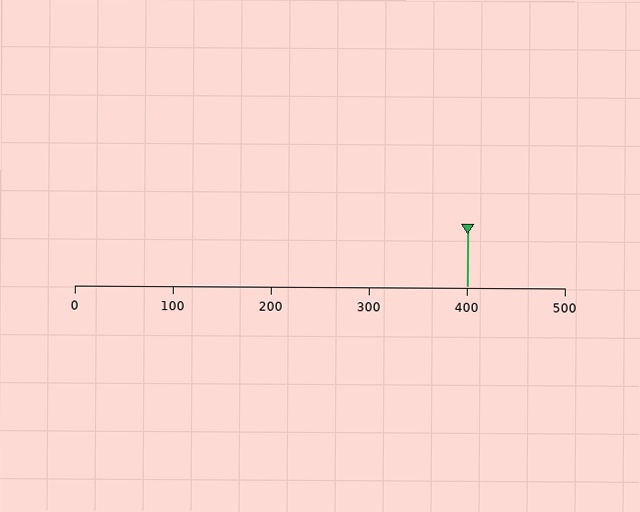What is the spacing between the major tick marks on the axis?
The major ticks are spaced 100 apart.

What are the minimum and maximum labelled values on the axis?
The axis runs from 0 to 500.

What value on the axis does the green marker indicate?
The marker indicates approximately 400.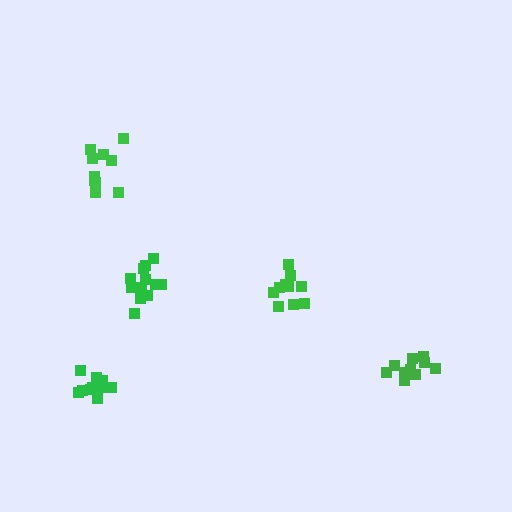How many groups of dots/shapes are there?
There are 5 groups.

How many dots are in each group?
Group 1: 10 dots, Group 2: 10 dots, Group 3: 11 dots, Group 4: 10 dots, Group 5: 13 dots (54 total).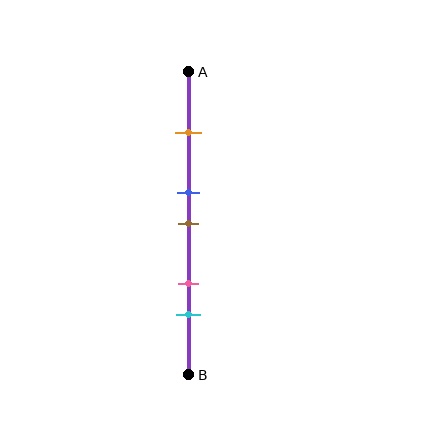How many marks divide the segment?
There are 5 marks dividing the segment.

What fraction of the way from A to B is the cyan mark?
The cyan mark is approximately 80% (0.8) of the way from A to B.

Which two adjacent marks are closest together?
The blue and brown marks are the closest adjacent pair.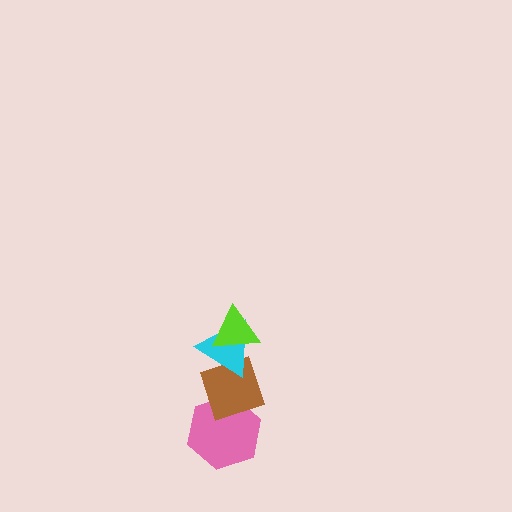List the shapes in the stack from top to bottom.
From top to bottom: the lime triangle, the cyan triangle, the brown diamond, the pink hexagon.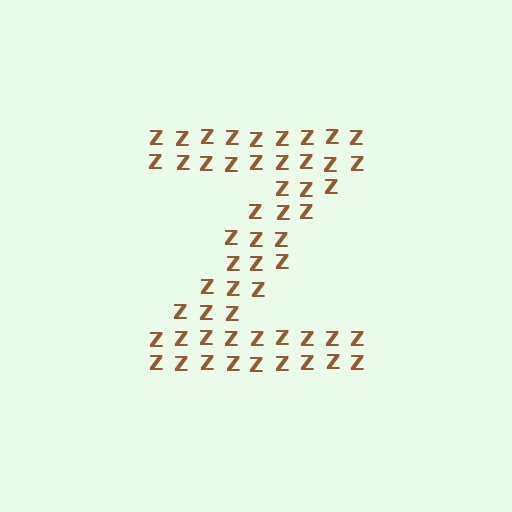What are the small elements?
The small elements are letter Z's.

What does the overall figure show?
The overall figure shows the letter Z.